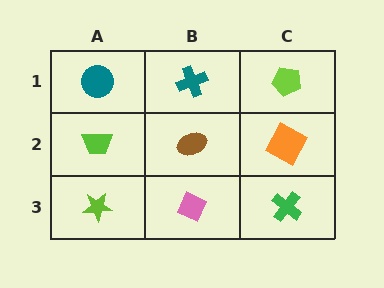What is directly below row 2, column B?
A pink diamond.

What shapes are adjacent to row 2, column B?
A teal cross (row 1, column B), a pink diamond (row 3, column B), a lime trapezoid (row 2, column A), an orange square (row 2, column C).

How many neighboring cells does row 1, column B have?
3.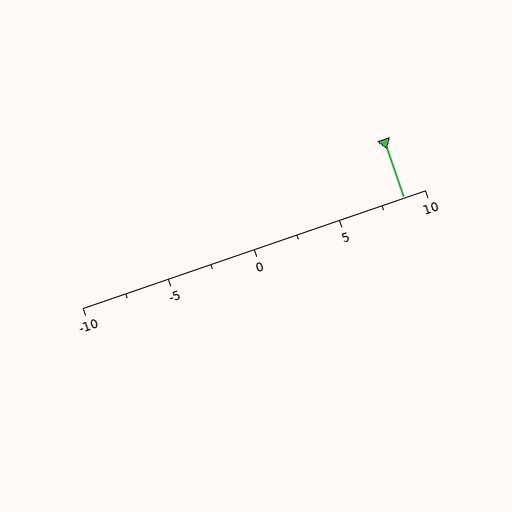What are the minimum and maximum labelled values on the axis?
The axis runs from -10 to 10.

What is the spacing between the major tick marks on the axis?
The major ticks are spaced 5 apart.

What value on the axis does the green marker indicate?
The marker indicates approximately 8.8.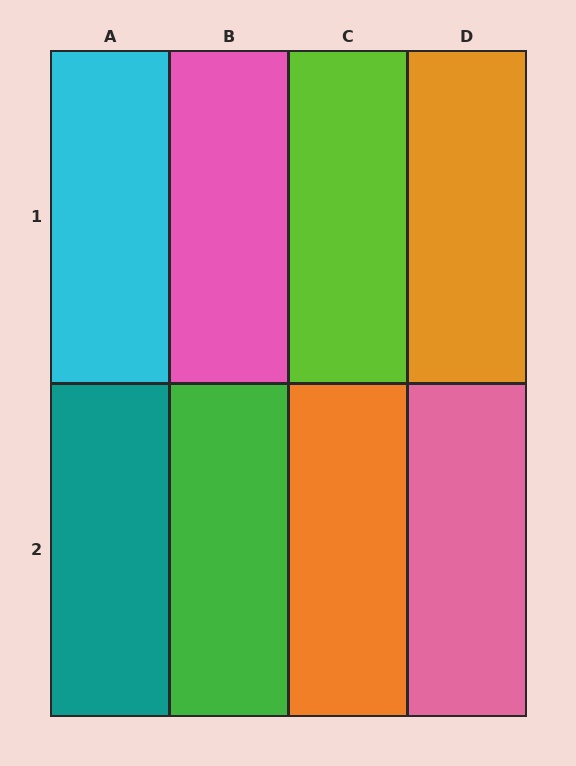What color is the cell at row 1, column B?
Pink.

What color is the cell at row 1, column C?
Lime.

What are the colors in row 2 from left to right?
Teal, green, orange, pink.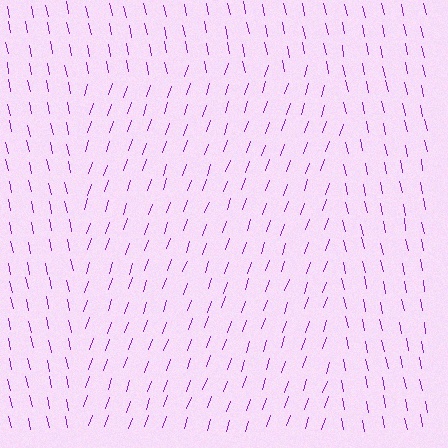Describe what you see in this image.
The image is filled with small purple line segments. A rectangle region in the image has lines oriented differently from the surrounding lines, creating a visible texture boundary.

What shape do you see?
I see a rectangle.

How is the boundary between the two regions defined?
The boundary is defined purely by a change in line orientation (approximately 31 degrees difference). All lines are the same color and thickness.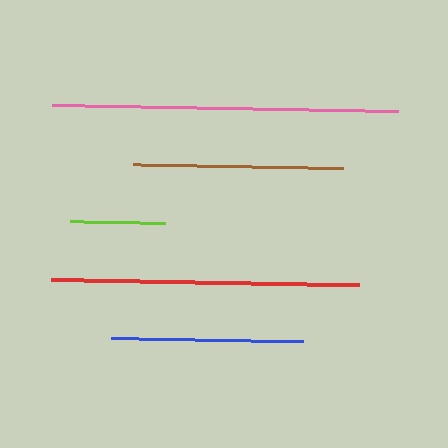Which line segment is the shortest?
The lime line is the shortest at approximately 94 pixels.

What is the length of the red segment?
The red segment is approximately 309 pixels long.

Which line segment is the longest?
The pink line is the longest at approximately 346 pixels.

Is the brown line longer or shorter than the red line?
The red line is longer than the brown line.